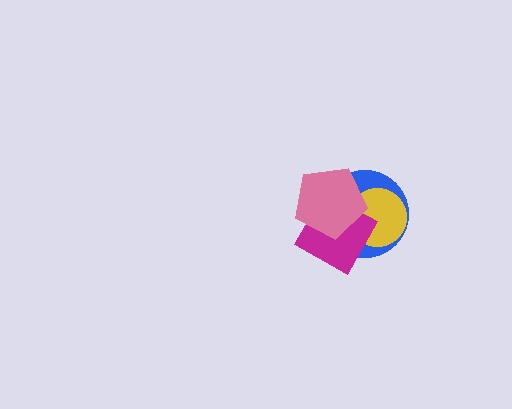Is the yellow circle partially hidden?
Yes, it is partially covered by another shape.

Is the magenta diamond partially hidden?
Yes, it is partially covered by another shape.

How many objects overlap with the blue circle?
3 objects overlap with the blue circle.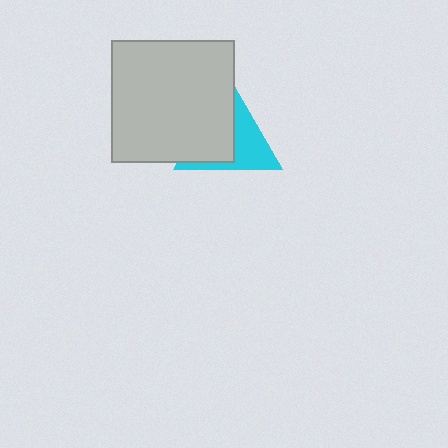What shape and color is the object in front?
The object in front is a light gray square.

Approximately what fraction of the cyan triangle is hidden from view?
Roughly 56% of the cyan triangle is hidden behind the light gray square.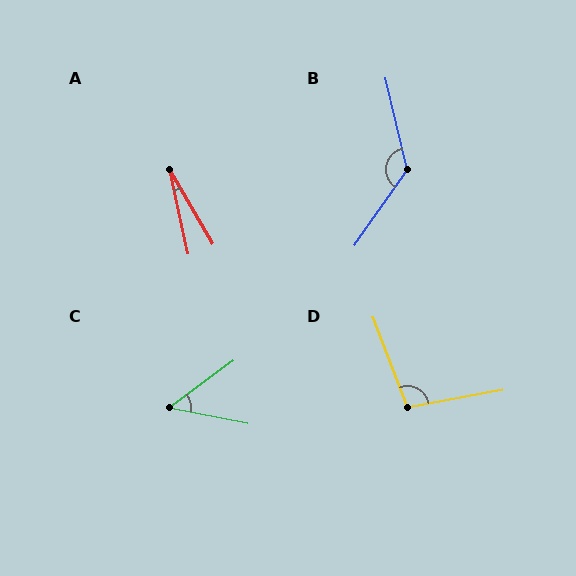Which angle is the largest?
B, at approximately 132 degrees.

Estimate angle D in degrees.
Approximately 100 degrees.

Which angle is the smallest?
A, at approximately 18 degrees.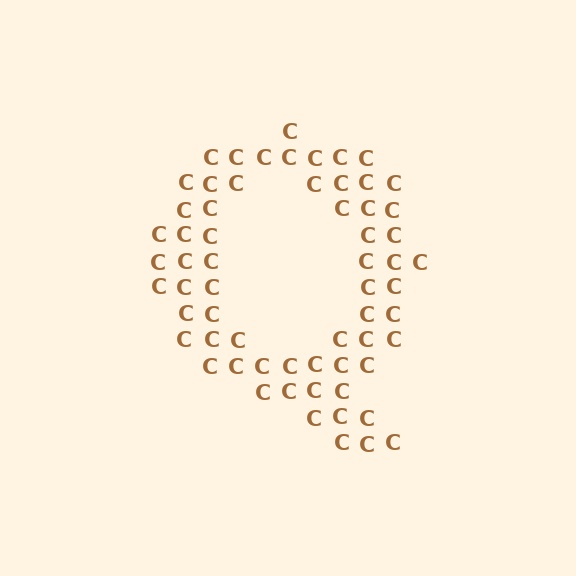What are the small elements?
The small elements are letter C's.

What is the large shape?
The large shape is the letter Q.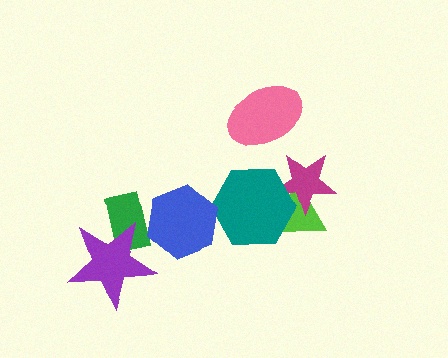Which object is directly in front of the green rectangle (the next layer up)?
The blue hexagon is directly in front of the green rectangle.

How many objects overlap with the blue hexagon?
1 object overlaps with the blue hexagon.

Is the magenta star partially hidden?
Yes, it is partially covered by another shape.